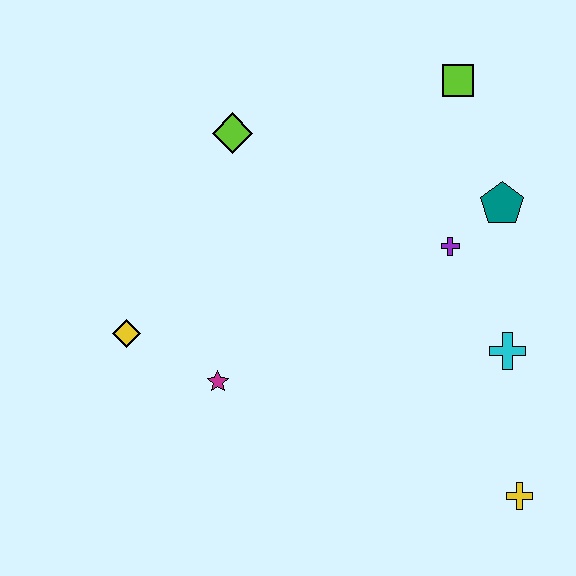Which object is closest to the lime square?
The teal pentagon is closest to the lime square.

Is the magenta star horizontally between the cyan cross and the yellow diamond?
Yes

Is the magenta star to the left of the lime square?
Yes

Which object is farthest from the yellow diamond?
The yellow cross is farthest from the yellow diamond.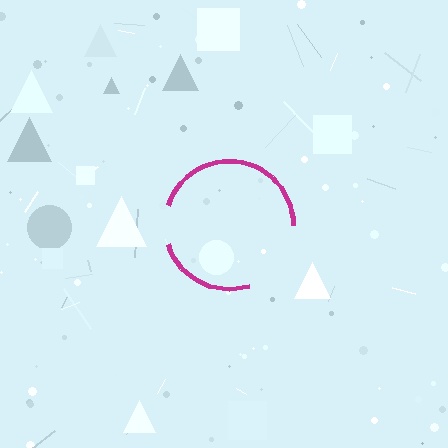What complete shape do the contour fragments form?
The contour fragments form a circle.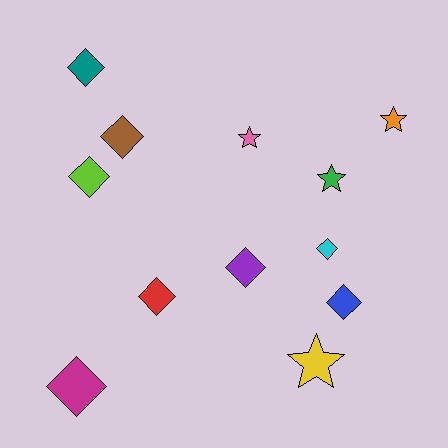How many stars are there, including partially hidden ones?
There are 4 stars.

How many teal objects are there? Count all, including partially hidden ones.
There is 1 teal object.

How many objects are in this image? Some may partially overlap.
There are 12 objects.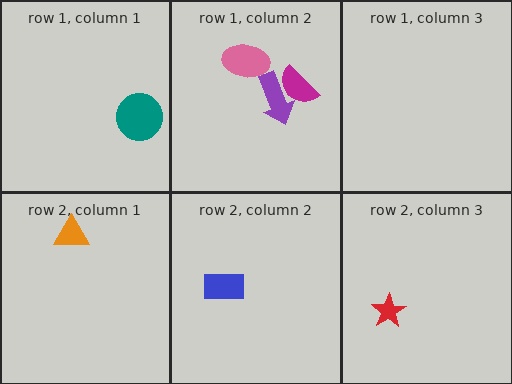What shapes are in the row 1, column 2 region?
The pink ellipse, the magenta semicircle, the purple arrow.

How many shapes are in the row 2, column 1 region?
1.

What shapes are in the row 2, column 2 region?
The blue rectangle.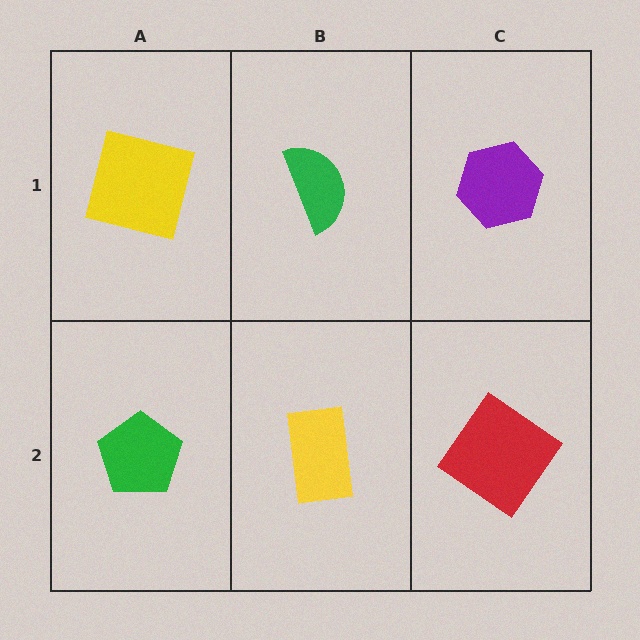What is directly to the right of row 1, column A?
A green semicircle.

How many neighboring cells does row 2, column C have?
2.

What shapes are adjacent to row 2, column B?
A green semicircle (row 1, column B), a green pentagon (row 2, column A), a red diamond (row 2, column C).